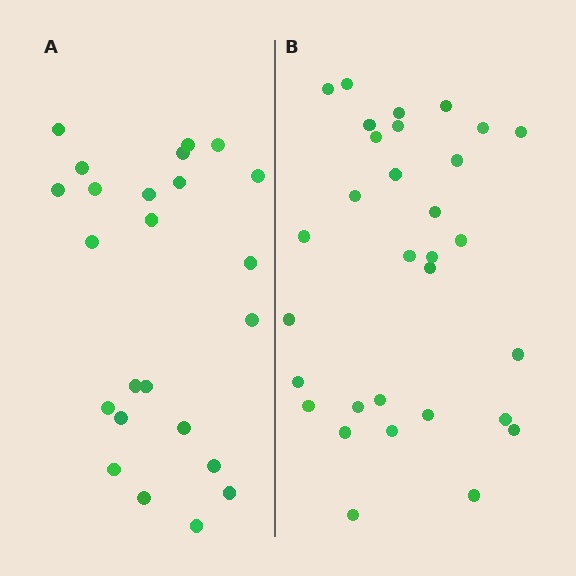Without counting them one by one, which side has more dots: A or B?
Region B (the right region) has more dots.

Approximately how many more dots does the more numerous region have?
Region B has roughly 8 or so more dots than region A.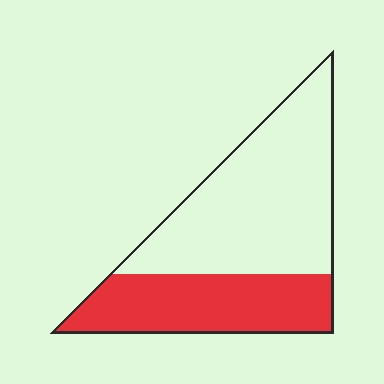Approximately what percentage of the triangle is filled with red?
Approximately 40%.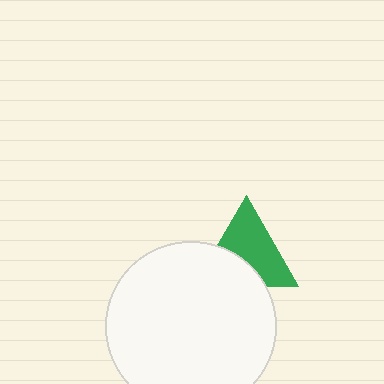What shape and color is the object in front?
The object in front is a white circle.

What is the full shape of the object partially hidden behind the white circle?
The partially hidden object is a green triangle.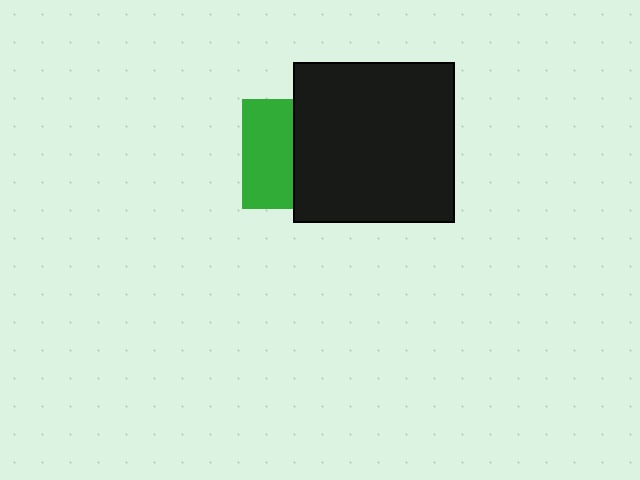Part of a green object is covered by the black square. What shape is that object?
It is a square.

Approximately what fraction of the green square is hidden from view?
Roughly 53% of the green square is hidden behind the black square.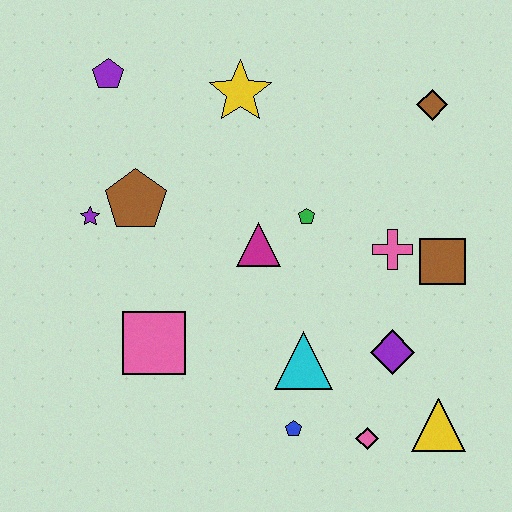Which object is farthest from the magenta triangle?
The yellow triangle is farthest from the magenta triangle.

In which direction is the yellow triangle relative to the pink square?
The yellow triangle is to the right of the pink square.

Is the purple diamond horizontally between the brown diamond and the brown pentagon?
Yes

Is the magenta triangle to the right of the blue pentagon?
No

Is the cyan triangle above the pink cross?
No